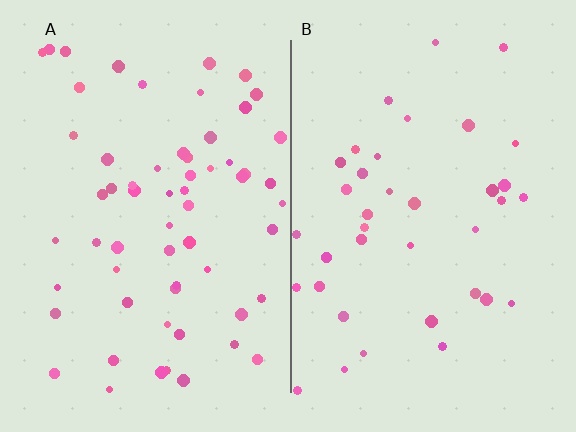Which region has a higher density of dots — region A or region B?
A (the left).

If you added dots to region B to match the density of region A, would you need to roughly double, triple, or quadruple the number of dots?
Approximately double.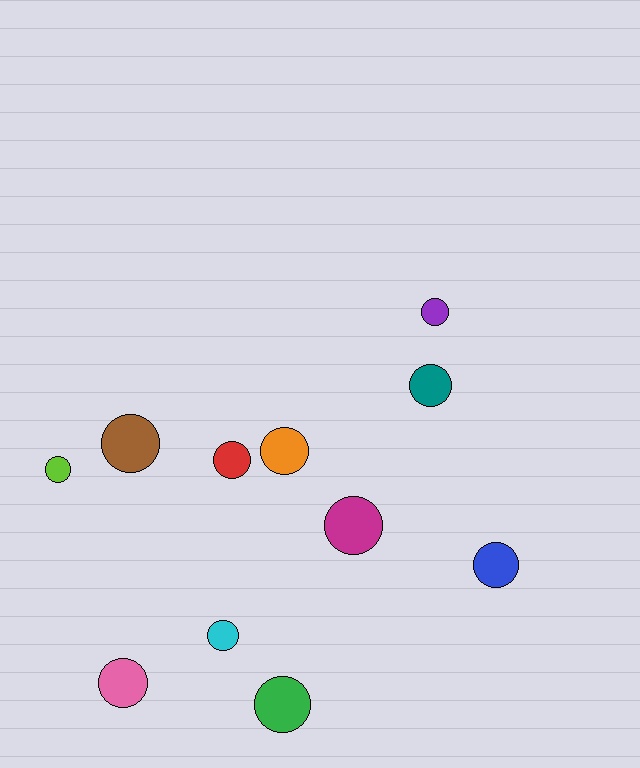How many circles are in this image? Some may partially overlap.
There are 11 circles.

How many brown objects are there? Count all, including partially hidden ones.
There is 1 brown object.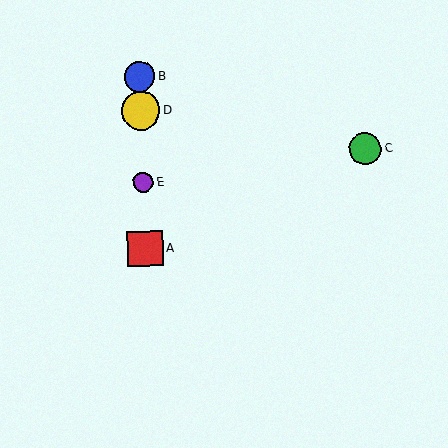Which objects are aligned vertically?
Objects A, B, D, E are aligned vertically.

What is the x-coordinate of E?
Object E is at x≈143.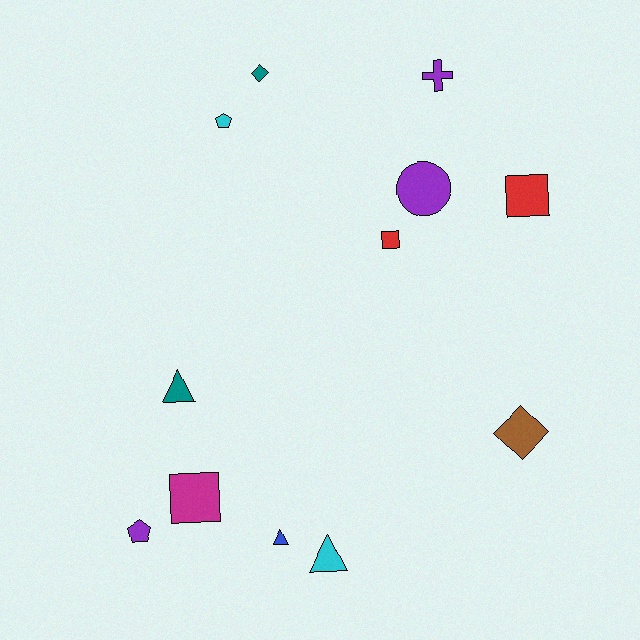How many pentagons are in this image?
There are 2 pentagons.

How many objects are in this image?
There are 12 objects.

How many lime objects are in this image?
There are no lime objects.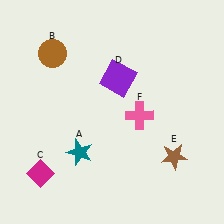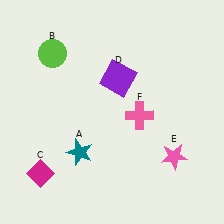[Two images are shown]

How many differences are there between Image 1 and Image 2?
There are 2 differences between the two images.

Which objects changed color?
B changed from brown to lime. E changed from brown to pink.